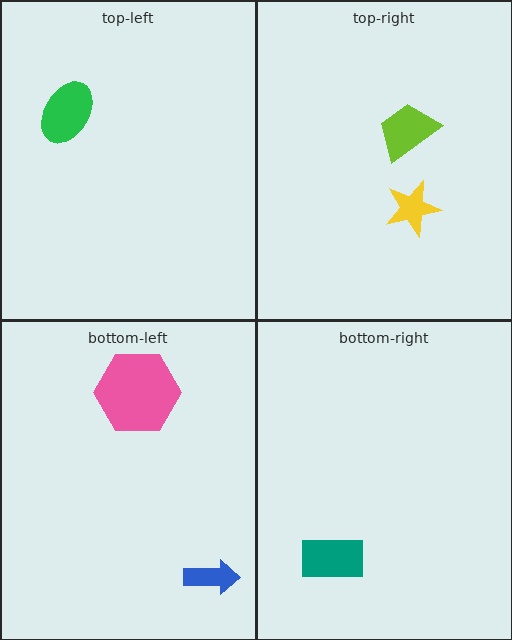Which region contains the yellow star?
The top-right region.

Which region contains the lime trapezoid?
The top-right region.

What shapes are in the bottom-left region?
The pink hexagon, the blue arrow.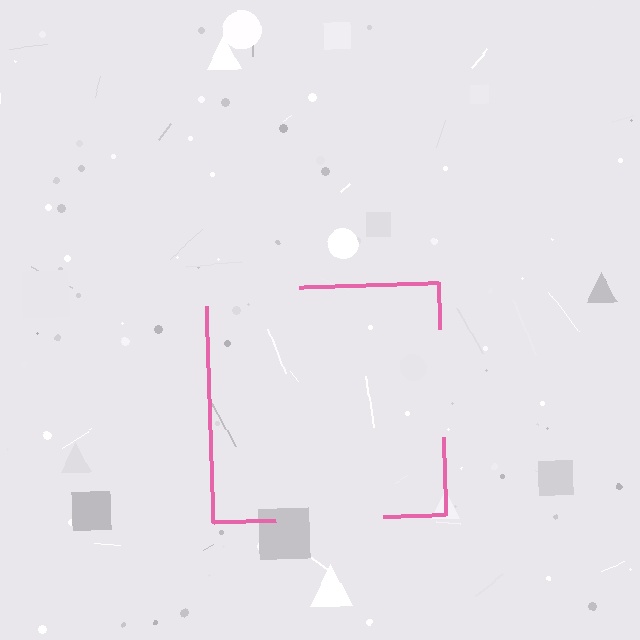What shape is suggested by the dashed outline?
The dashed outline suggests a square.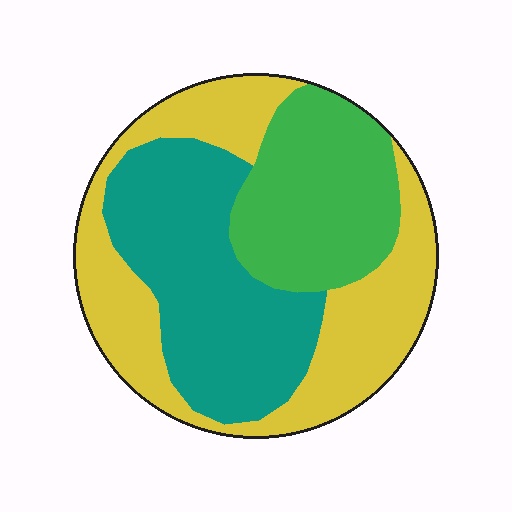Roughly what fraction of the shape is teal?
Teal covers about 35% of the shape.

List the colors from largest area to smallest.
From largest to smallest: yellow, teal, green.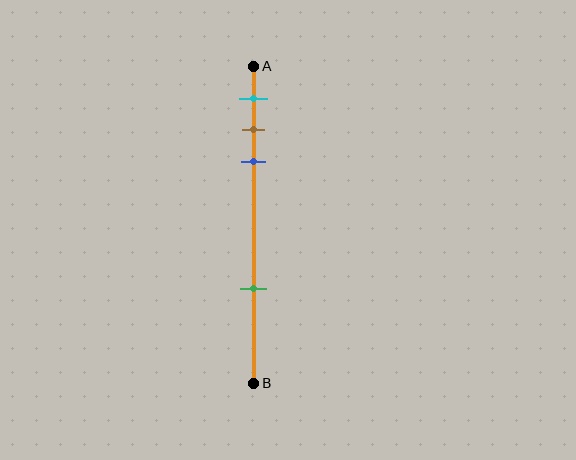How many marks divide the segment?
There are 4 marks dividing the segment.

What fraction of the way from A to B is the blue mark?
The blue mark is approximately 30% (0.3) of the way from A to B.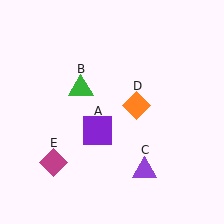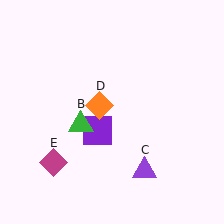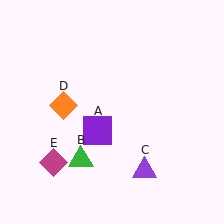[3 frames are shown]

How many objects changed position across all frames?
2 objects changed position: green triangle (object B), orange diamond (object D).